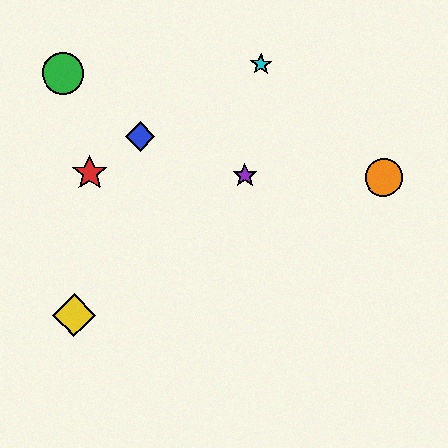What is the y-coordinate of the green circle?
The green circle is at y≈73.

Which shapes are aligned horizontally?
The red star, the purple star, the orange circle are aligned horizontally.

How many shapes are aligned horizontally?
3 shapes (the red star, the purple star, the orange circle) are aligned horizontally.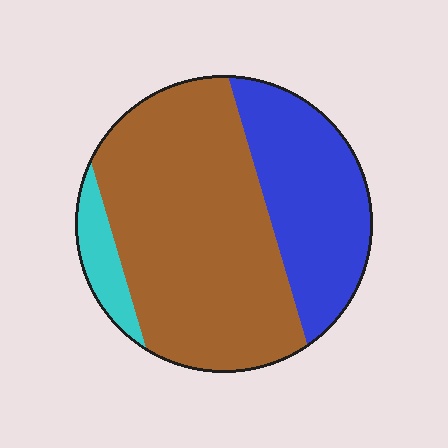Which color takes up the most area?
Brown, at roughly 60%.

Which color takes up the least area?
Cyan, at roughly 10%.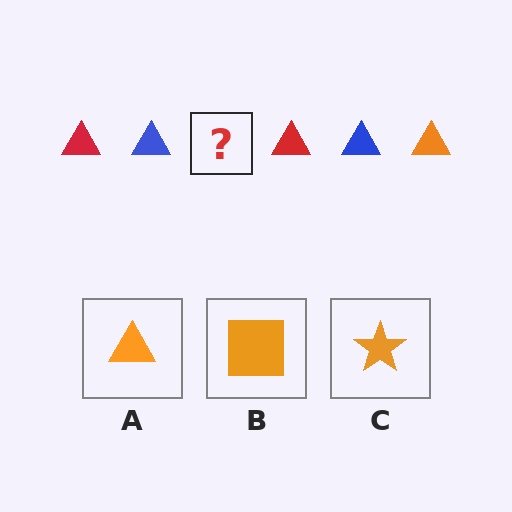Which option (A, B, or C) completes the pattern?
A.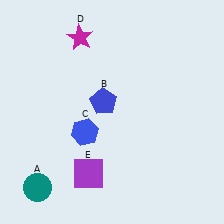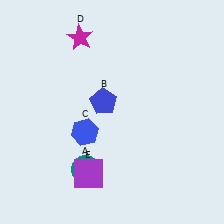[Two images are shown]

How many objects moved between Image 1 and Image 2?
1 object moved between the two images.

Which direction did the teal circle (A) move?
The teal circle (A) moved right.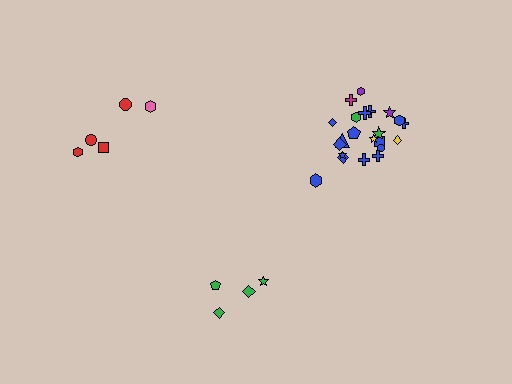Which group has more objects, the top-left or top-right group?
The top-right group.